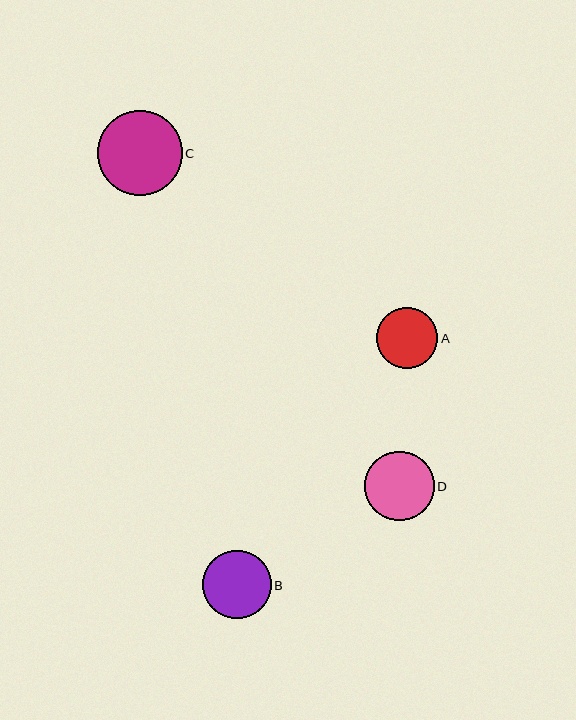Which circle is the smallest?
Circle A is the smallest with a size of approximately 62 pixels.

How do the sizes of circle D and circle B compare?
Circle D and circle B are approximately the same size.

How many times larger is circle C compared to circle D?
Circle C is approximately 1.2 times the size of circle D.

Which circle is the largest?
Circle C is the largest with a size of approximately 85 pixels.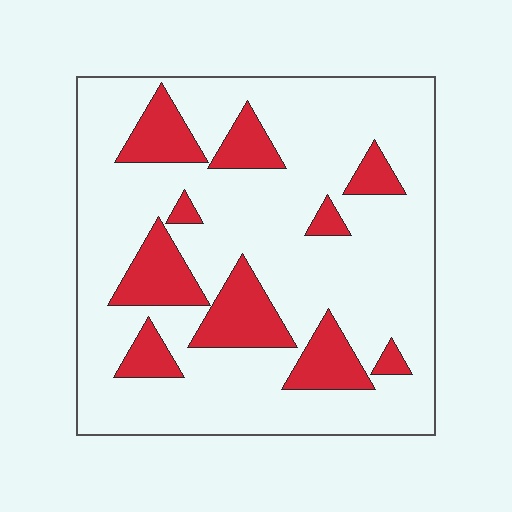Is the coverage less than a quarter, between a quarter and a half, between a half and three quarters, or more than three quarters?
Less than a quarter.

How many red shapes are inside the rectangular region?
10.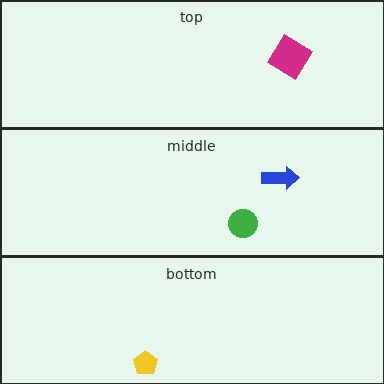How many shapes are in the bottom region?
1.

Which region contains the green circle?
The middle region.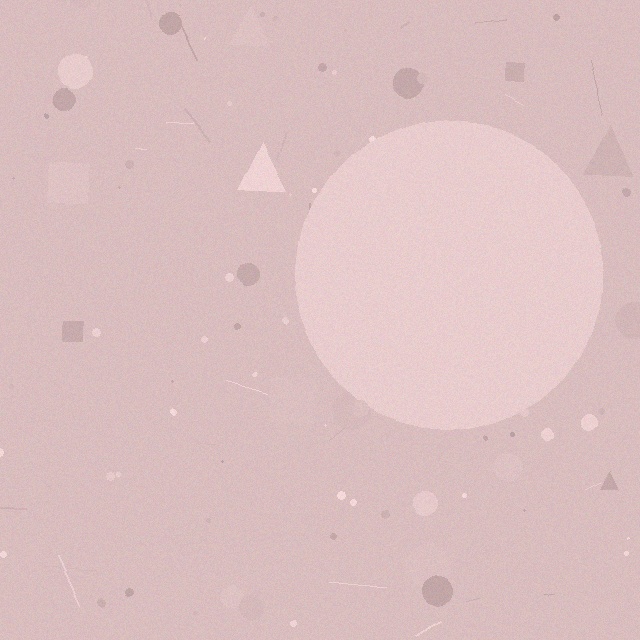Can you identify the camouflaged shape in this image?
The camouflaged shape is a circle.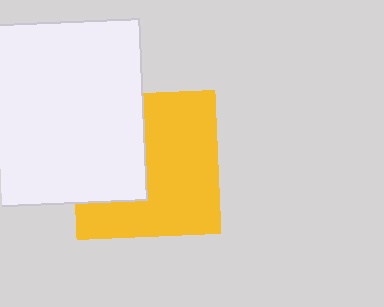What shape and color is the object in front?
The object in front is a white square.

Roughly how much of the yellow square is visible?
About half of it is visible (roughly 62%).